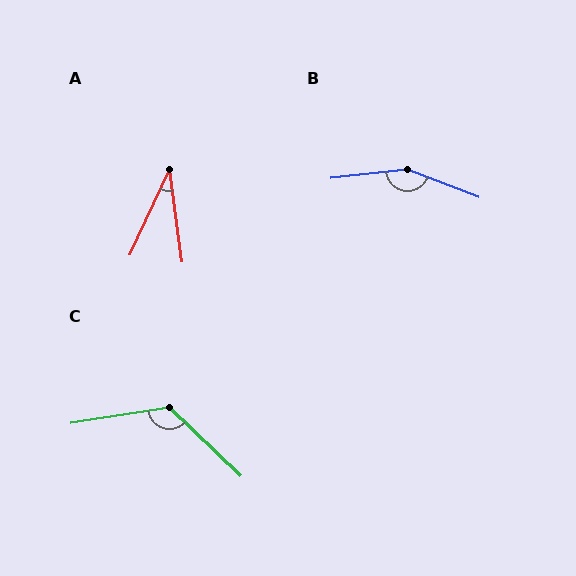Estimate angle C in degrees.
Approximately 127 degrees.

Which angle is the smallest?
A, at approximately 32 degrees.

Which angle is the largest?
B, at approximately 152 degrees.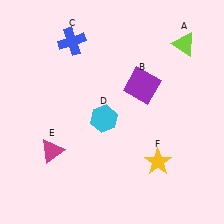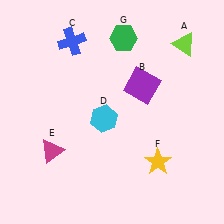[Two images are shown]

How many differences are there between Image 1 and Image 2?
There is 1 difference between the two images.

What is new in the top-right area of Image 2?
A green hexagon (G) was added in the top-right area of Image 2.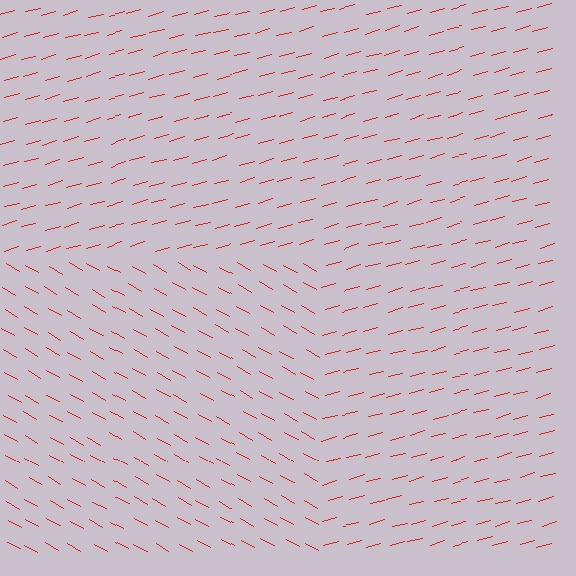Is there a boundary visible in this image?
Yes, there is a texture boundary formed by a change in line orientation.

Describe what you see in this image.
The image is filled with small red line segments. A rectangle region in the image has lines oriented differently from the surrounding lines, creating a visible texture boundary.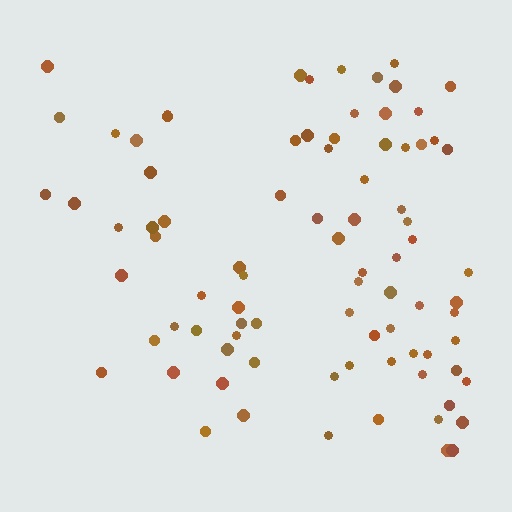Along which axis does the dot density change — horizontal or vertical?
Horizontal.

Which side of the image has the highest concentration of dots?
The right.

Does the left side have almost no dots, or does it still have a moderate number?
Still a moderate number, just noticeably fewer than the right.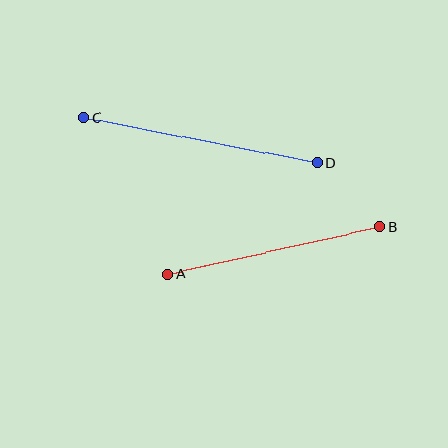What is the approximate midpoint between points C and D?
The midpoint is at approximately (200, 140) pixels.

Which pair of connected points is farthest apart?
Points C and D are farthest apart.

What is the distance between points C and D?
The distance is approximately 238 pixels.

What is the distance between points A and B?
The distance is approximately 217 pixels.